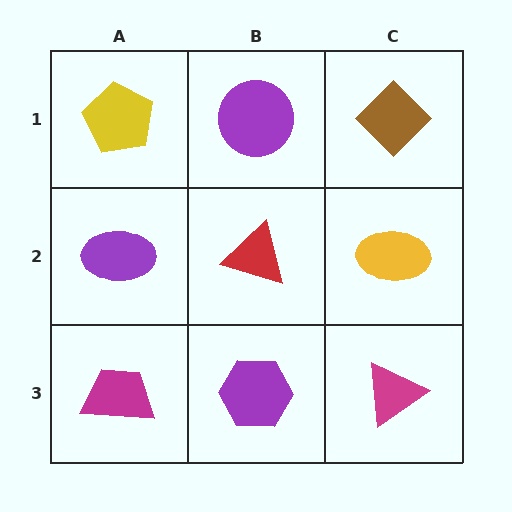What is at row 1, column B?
A purple circle.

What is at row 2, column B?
A red triangle.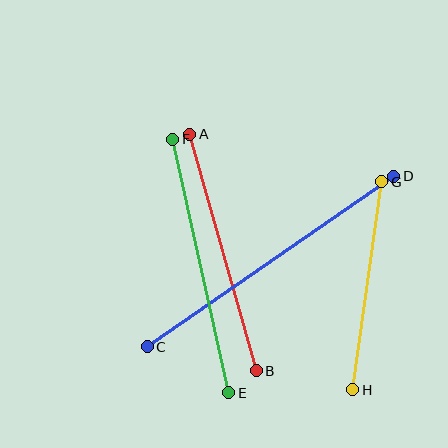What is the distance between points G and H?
The distance is approximately 210 pixels.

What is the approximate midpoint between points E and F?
The midpoint is at approximately (201, 266) pixels.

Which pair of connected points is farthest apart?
Points C and D are farthest apart.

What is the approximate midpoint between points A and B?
The midpoint is at approximately (223, 252) pixels.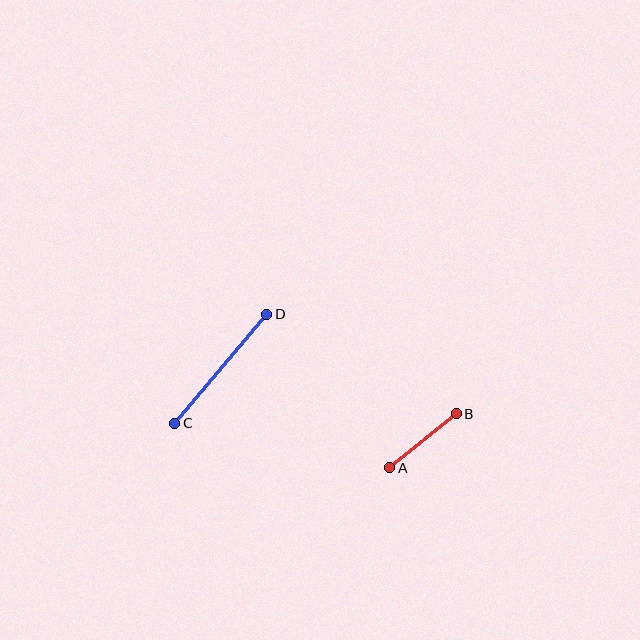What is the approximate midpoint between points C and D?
The midpoint is at approximately (221, 369) pixels.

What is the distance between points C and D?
The distance is approximately 143 pixels.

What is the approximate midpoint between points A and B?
The midpoint is at approximately (423, 441) pixels.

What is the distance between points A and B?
The distance is approximately 86 pixels.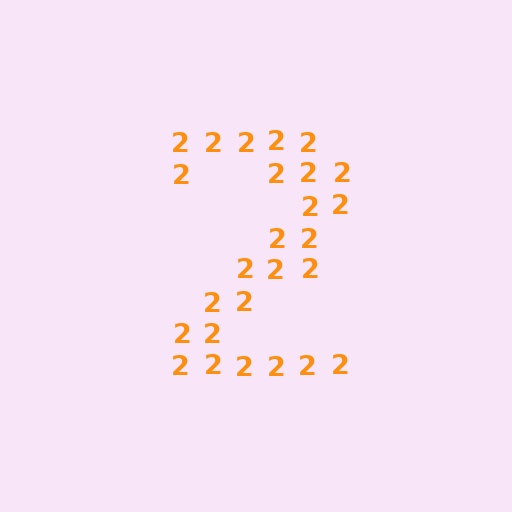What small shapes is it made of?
It is made of small digit 2's.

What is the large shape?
The large shape is the digit 2.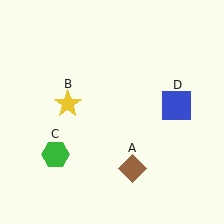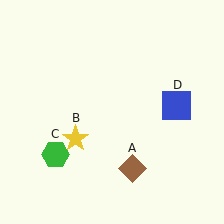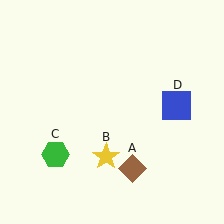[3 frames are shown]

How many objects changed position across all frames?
1 object changed position: yellow star (object B).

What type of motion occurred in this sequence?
The yellow star (object B) rotated counterclockwise around the center of the scene.